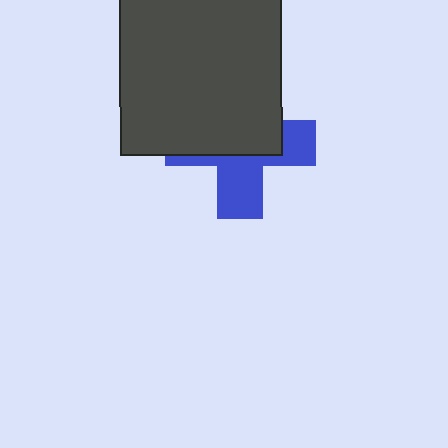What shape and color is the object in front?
The object in front is a dark gray square.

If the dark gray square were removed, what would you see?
You would see the complete blue cross.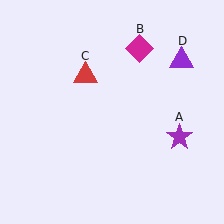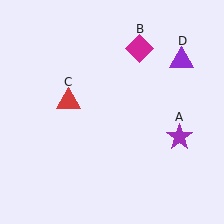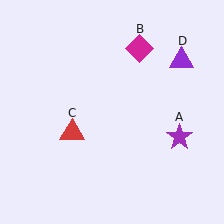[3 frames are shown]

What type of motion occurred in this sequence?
The red triangle (object C) rotated counterclockwise around the center of the scene.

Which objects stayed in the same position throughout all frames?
Purple star (object A) and magenta diamond (object B) and purple triangle (object D) remained stationary.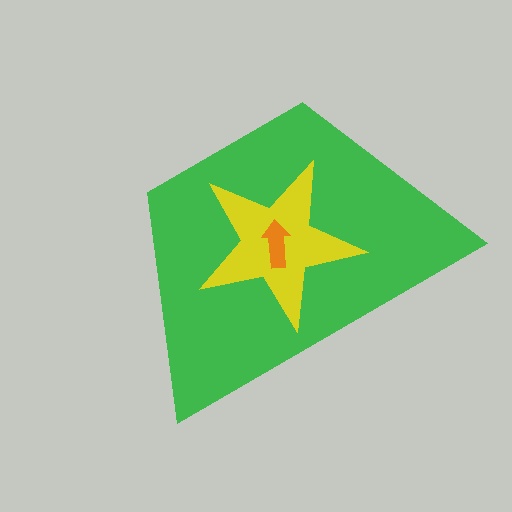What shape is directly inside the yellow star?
The orange arrow.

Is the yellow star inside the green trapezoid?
Yes.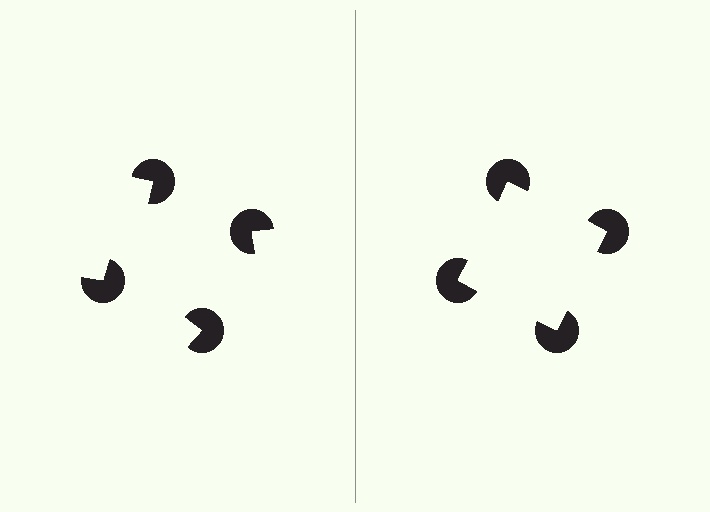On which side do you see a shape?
An illusory square appears on the right side. On the left side the wedge cuts are rotated, so no coherent shape forms.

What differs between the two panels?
The pac-man discs are positioned identically on both sides; only the wedge orientations differ. On the right they align to a square; on the left they are misaligned.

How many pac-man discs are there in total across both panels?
8 — 4 on each side.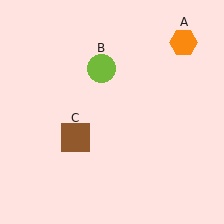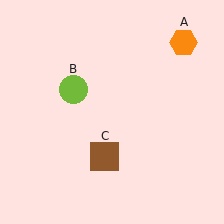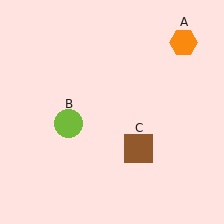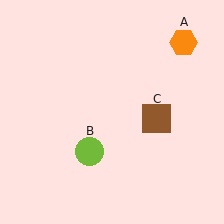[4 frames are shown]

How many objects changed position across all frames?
2 objects changed position: lime circle (object B), brown square (object C).